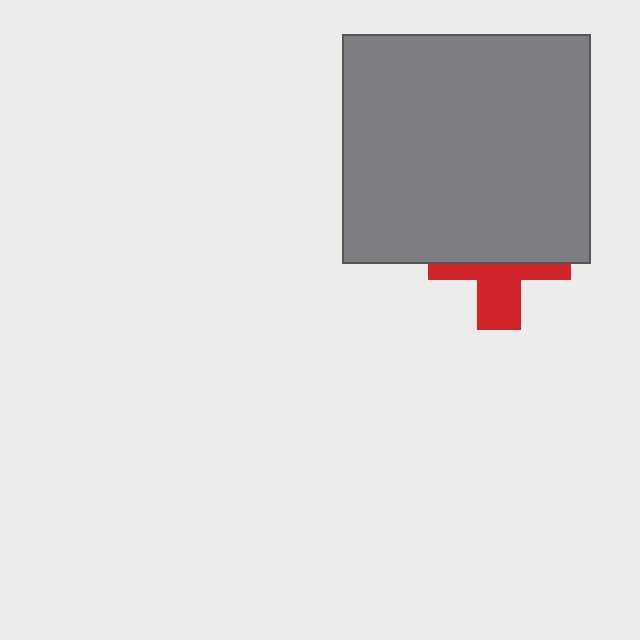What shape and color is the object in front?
The object in front is a gray rectangle.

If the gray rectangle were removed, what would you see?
You would see the complete red cross.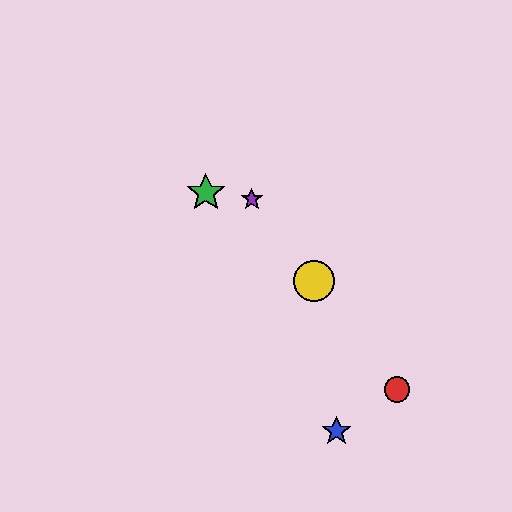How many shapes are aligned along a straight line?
3 shapes (the red circle, the yellow circle, the purple star) are aligned along a straight line.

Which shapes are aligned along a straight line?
The red circle, the yellow circle, the purple star are aligned along a straight line.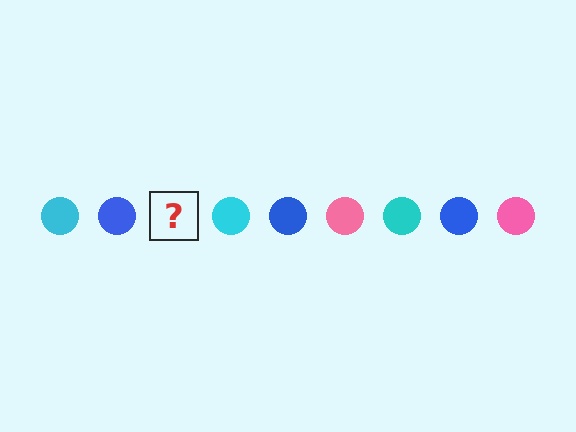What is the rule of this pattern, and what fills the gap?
The rule is that the pattern cycles through cyan, blue, pink circles. The gap should be filled with a pink circle.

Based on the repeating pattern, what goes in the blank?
The blank should be a pink circle.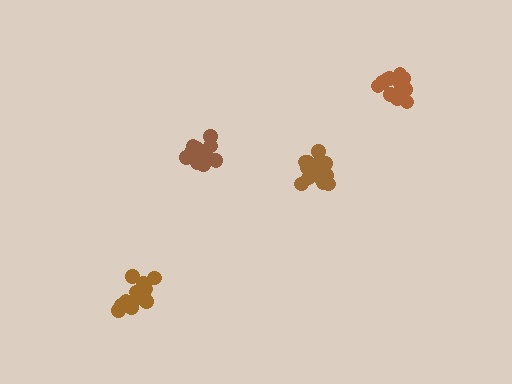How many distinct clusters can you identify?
There are 4 distinct clusters.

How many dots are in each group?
Group 1: 16 dots, Group 2: 15 dots, Group 3: 16 dots, Group 4: 14 dots (61 total).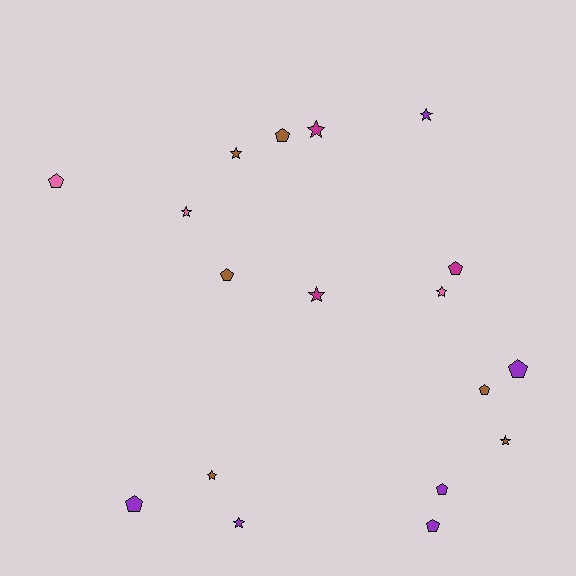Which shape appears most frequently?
Pentagon, with 9 objects.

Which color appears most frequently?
Purple, with 6 objects.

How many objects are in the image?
There are 18 objects.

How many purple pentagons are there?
There are 4 purple pentagons.